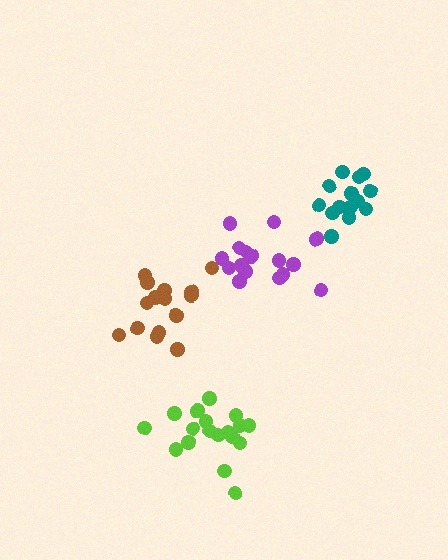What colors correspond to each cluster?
The clusters are colored: brown, lime, teal, purple.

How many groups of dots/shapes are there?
There are 4 groups.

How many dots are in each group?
Group 1: 15 dots, Group 2: 18 dots, Group 3: 14 dots, Group 4: 16 dots (63 total).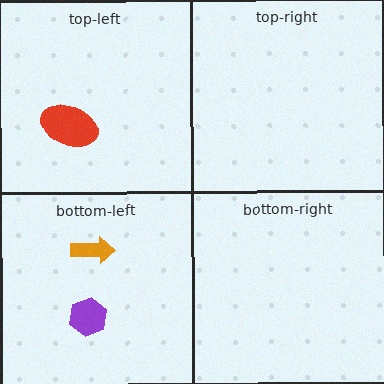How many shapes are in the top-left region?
1.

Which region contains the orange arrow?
The bottom-left region.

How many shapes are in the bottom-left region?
2.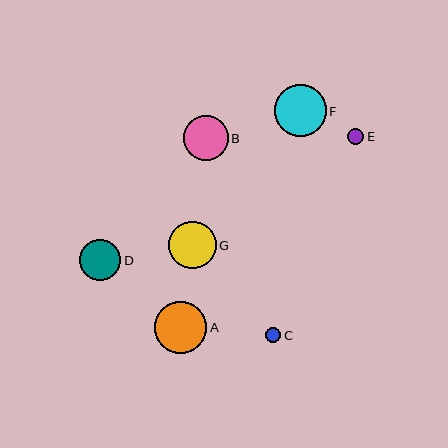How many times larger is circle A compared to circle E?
Circle A is approximately 3.2 times the size of circle E.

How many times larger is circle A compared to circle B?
Circle A is approximately 1.2 times the size of circle B.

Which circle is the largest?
Circle A is the largest with a size of approximately 53 pixels.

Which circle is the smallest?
Circle C is the smallest with a size of approximately 16 pixels.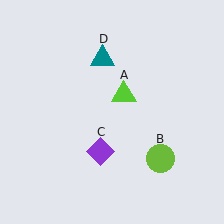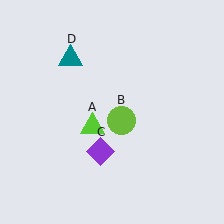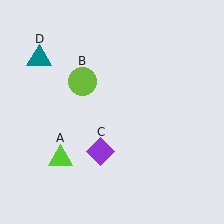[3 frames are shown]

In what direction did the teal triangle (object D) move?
The teal triangle (object D) moved left.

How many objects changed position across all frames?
3 objects changed position: lime triangle (object A), lime circle (object B), teal triangle (object D).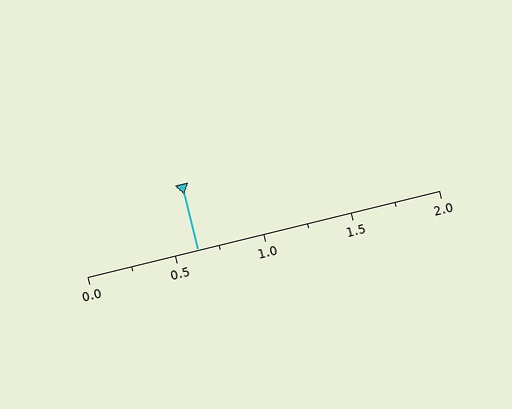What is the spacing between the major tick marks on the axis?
The major ticks are spaced 0.5 apart.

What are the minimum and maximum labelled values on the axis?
The axis runs from 0.0 to 2.0.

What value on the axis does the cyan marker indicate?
The marker indicates approximately 0.62.